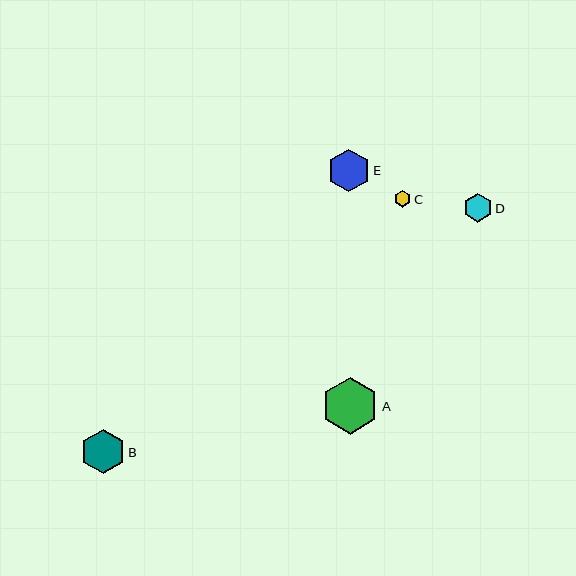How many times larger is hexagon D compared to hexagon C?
Hexagon D is approximately 1.7 times the size of hexagon C.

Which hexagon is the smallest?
Hexagon C is the smallest with a size of approximately 17 pixels.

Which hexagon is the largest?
Hexagon A is the largest with a size of approximately 57 pixels.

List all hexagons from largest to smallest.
From largest to smallest: A, B, E, D, C.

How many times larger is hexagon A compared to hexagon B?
Hexagon A is approximately 1.3 times the size of hexagon B.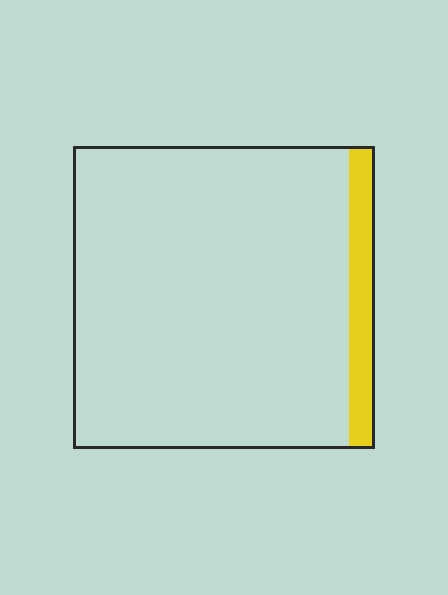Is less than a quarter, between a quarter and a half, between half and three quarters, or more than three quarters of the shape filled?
Less than a quarter.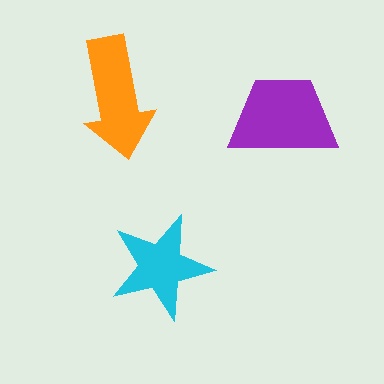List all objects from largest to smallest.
The purple trapezoid, the orange arrow, the cyan star.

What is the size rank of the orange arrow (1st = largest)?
2nd.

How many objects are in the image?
There are 3 objects in the image.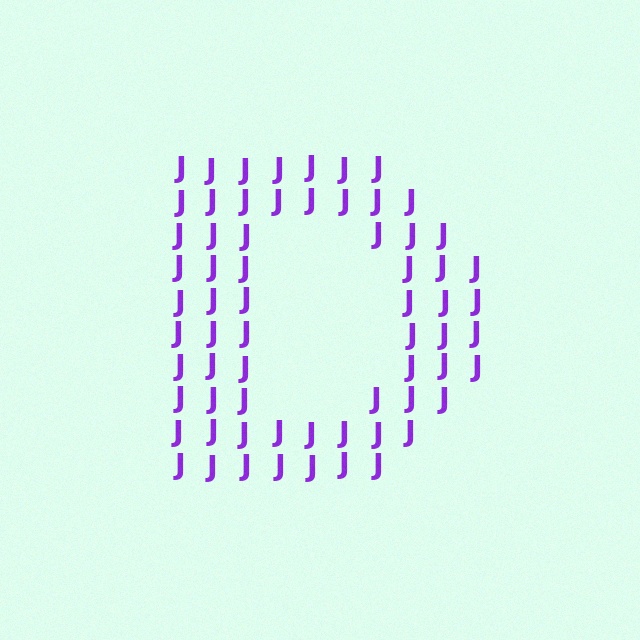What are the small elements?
The small elements are letter J's.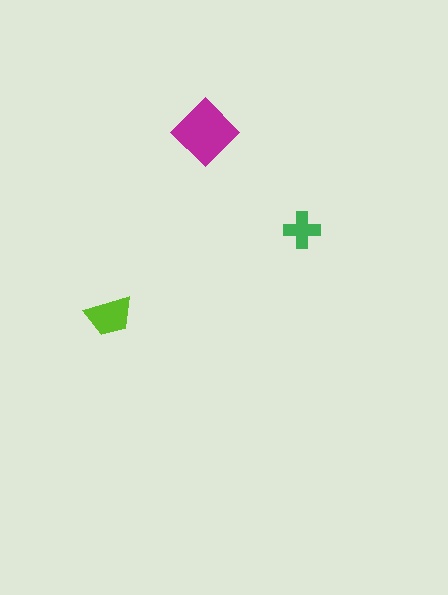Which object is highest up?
The magenta diamond is topmost.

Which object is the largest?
The magenta diamond.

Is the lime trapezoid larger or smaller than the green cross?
Larger.